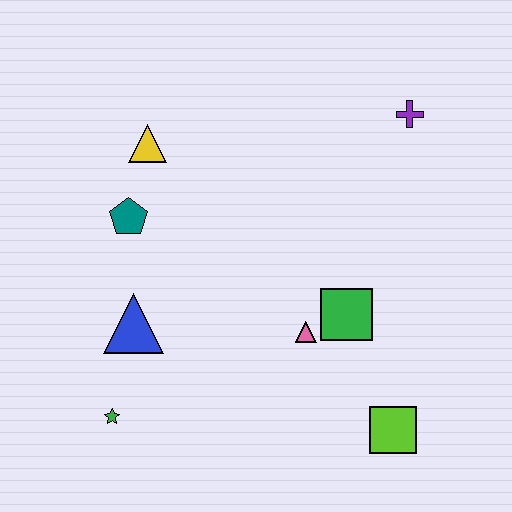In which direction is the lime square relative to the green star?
The lime square is to the right of the green star.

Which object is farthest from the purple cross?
The green star is farthest from the purple cross.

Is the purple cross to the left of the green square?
No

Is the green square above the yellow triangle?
No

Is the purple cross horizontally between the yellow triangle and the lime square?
No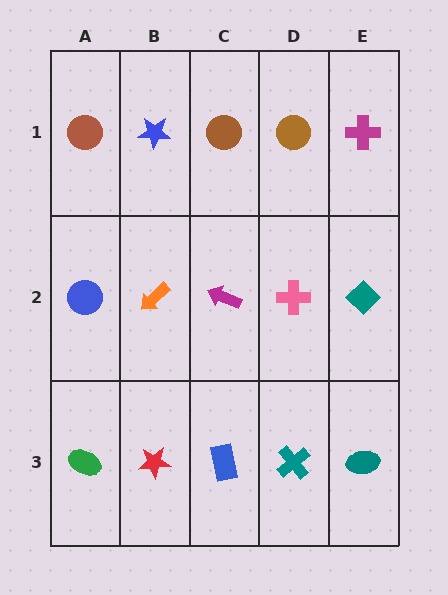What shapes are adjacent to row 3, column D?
A pink cross (row 2, column D), a blue rectangle (row 3, column C), a teal ellipse (row 3, column E).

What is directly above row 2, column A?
A brown circle.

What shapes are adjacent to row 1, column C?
A magenta arrow (row 2, column C), a blue star (row 1, column B), a brown circle (row 1, column D).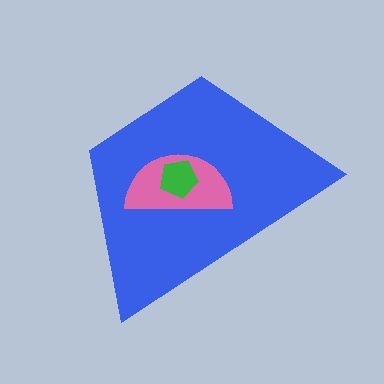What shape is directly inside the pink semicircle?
The green pentagon.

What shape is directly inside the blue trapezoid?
The pink semicircle.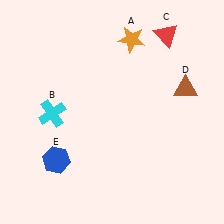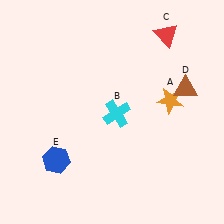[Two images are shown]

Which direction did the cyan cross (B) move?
The cyan cross (B) moved right.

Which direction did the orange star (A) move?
The orange star (A) moved down.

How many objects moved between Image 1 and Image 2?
2 objects moved between the two images.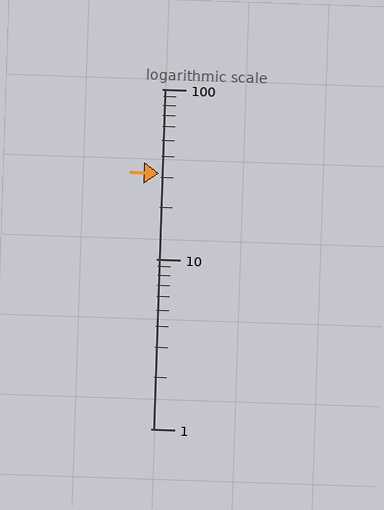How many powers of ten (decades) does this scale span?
The scale spans 2 decades, from 1 to 100.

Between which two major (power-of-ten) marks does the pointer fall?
The pointer is between 10 and 100.